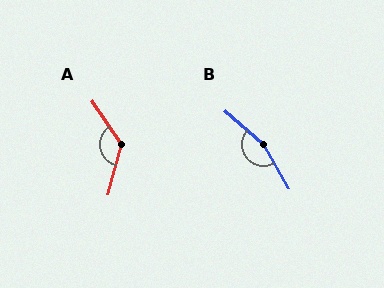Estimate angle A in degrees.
Approximately 131 degrees.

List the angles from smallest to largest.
A (131°), B (161°).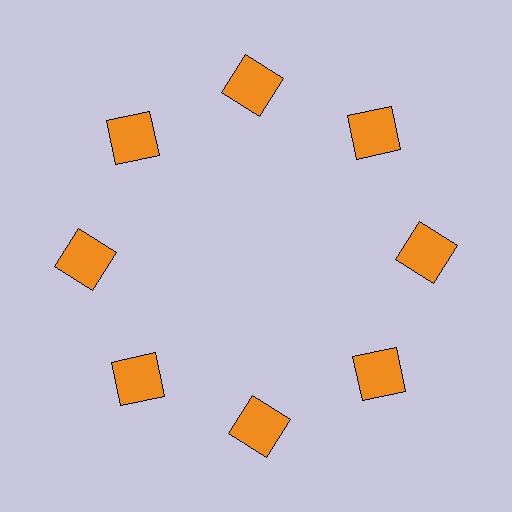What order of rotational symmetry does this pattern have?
This pattern has 8-fold rotational symmetry.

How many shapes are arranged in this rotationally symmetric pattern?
There are 8 shapes, arranged in 8 groups of 1.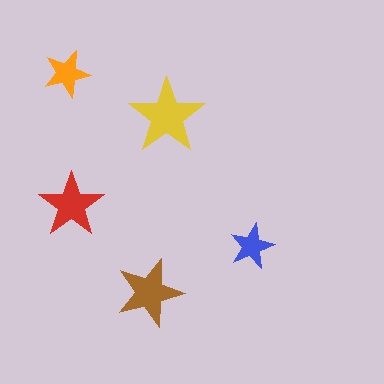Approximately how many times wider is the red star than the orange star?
About 1.5 times wider.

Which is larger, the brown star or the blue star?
The brown one.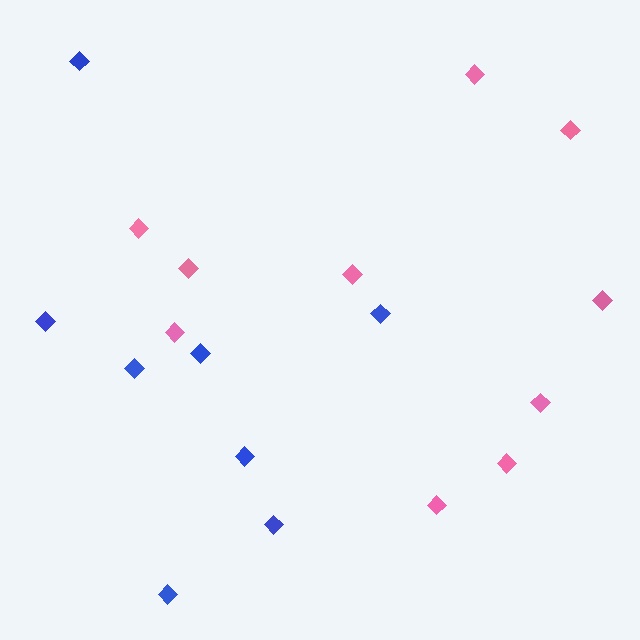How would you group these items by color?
There are 2 groups: one group of blue diamonds (8) and one group of pink diamonds (10).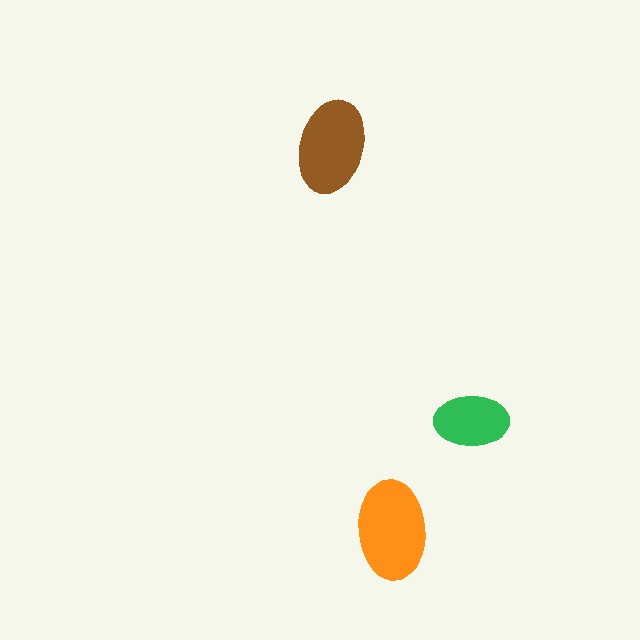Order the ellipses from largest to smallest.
the orange one, the brown one, the green one.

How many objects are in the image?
There are 3 objects in the image.